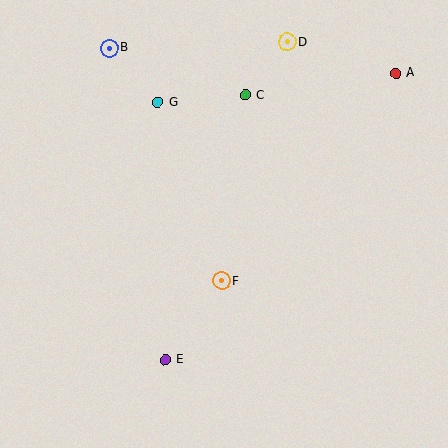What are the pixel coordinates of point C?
Point C is at (245, 95).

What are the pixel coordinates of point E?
Point E is at (165, 359).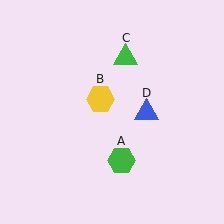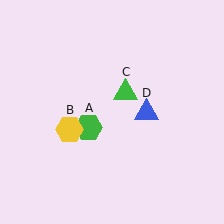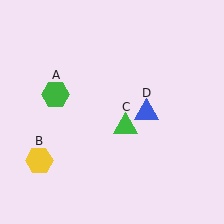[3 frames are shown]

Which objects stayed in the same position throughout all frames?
Blue triangle (object D) remained stationary.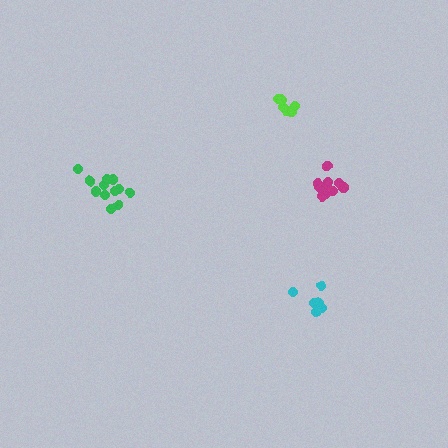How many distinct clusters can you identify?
There are 4 distinct clusters.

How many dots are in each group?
Group 1: 12 dots, Group 2: 12 dots, Group 3: 6 dots, Group 4: 6 dots (36 total).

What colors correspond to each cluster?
The clusters are colored: green, magenta, lime, cyan.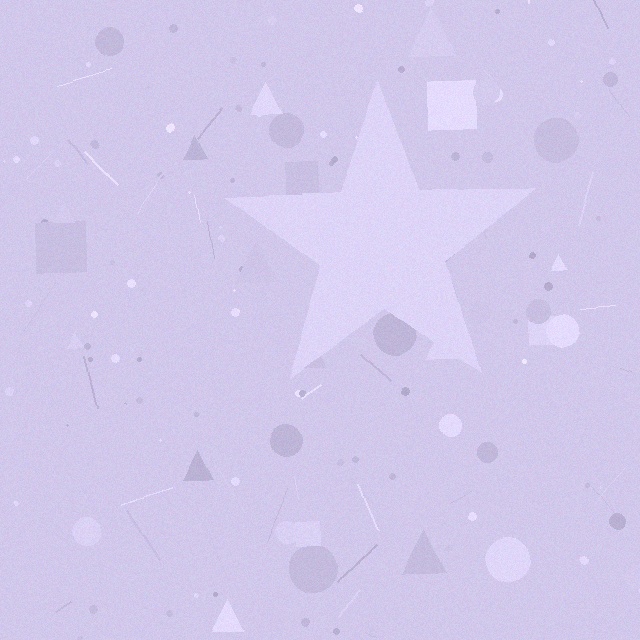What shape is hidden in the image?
A star is hidden in the image.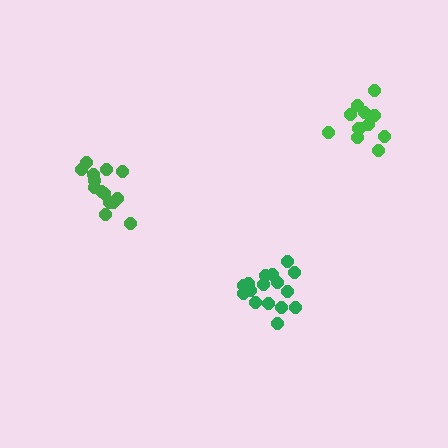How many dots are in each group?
Group 1: 16 dots, Group 2: 14 dots, Group 3: 11 dots (41 total).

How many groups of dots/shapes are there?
There are 3 groups.